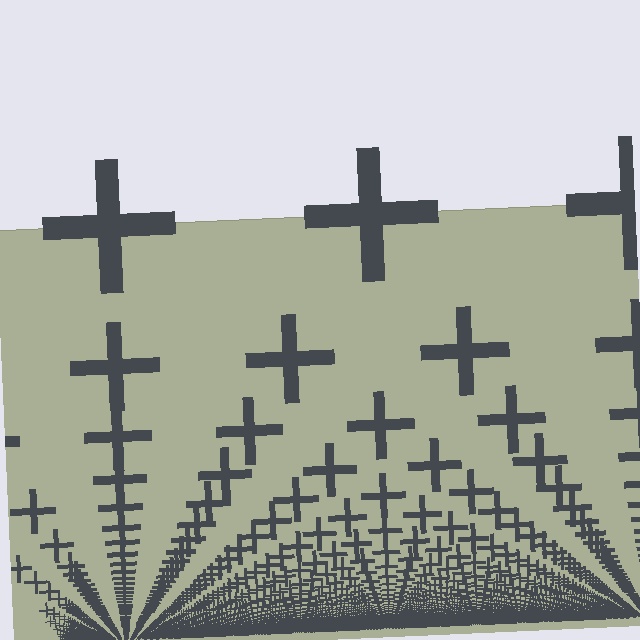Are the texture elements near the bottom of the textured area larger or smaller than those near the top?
Smaller. The gradient is inverted — elements near the bottom are smaller and denser.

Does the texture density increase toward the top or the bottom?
Density increases toward the bottom.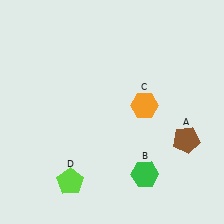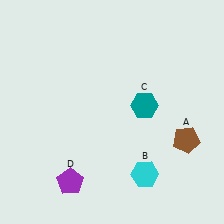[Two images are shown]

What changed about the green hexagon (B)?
In Image 1, B is green. In Image 2, it changed to cyan.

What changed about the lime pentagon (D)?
In Image 1, D is lime. In Image 2, it changed to purple.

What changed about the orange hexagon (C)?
In Image 1, C is orange. In Image 2, it changed to teal.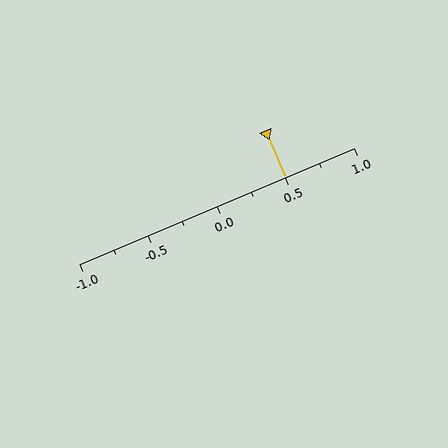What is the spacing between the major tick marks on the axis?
The major ticks are spaced 0.5 apart.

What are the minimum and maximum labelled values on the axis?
The axis runs from -1.0 to 1.0.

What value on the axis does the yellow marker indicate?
The marker indicates approximately 0.5.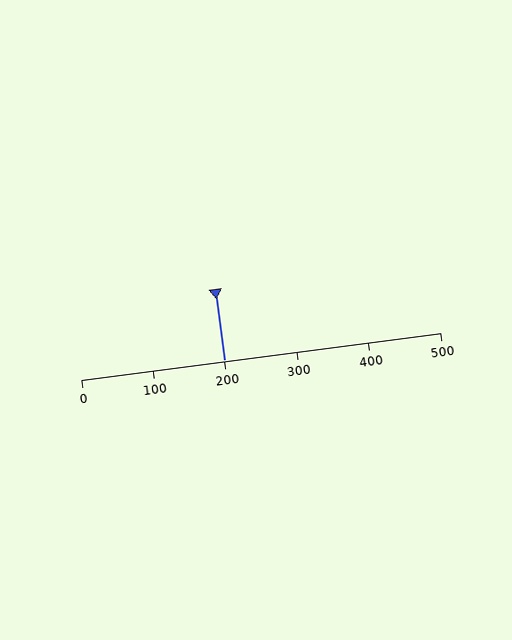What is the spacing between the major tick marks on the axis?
The major ticks are spaced 100 apart.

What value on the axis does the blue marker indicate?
The marker indicates approximately 200.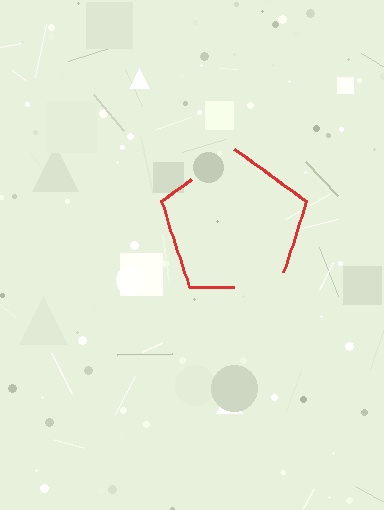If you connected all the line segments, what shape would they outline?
They would outline a pentagon.